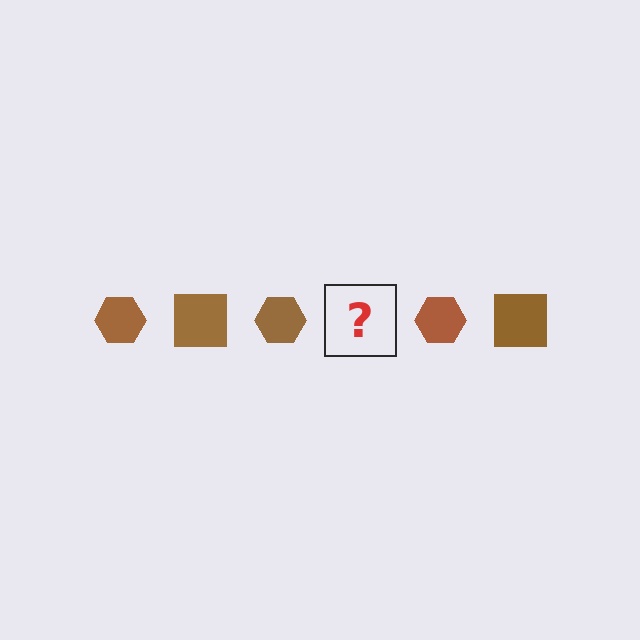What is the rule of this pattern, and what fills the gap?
The rule is that the pattern cycles through hexagon, square shapes in brown. The gap should be filled with a brown square.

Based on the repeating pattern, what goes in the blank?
The blank should be a brown square.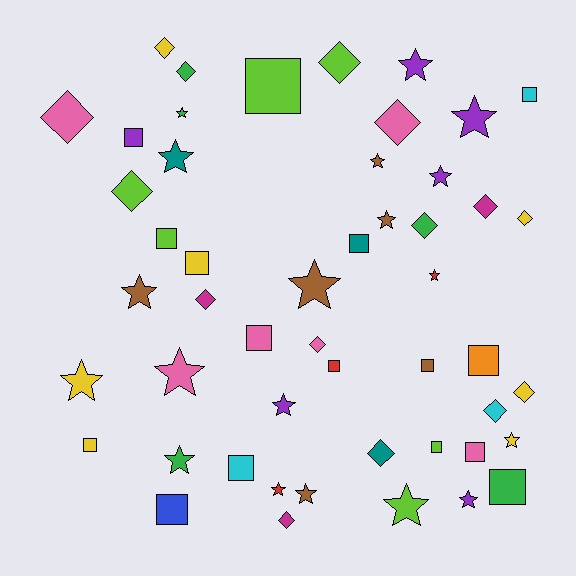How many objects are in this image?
There are 50 objects.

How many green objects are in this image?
There are 5 green objects.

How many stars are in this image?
There are 19 stars.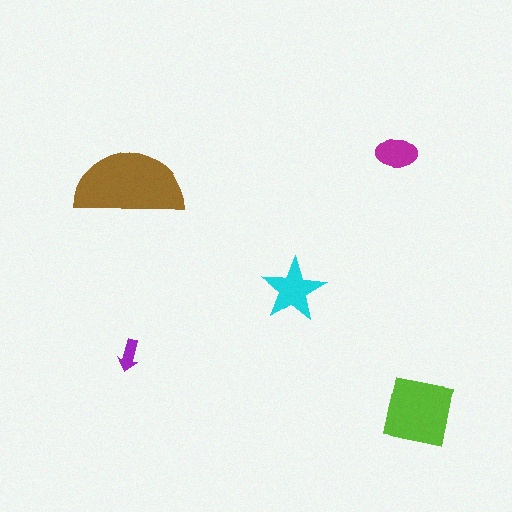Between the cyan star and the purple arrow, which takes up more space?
The cyan star.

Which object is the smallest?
The purple arrow.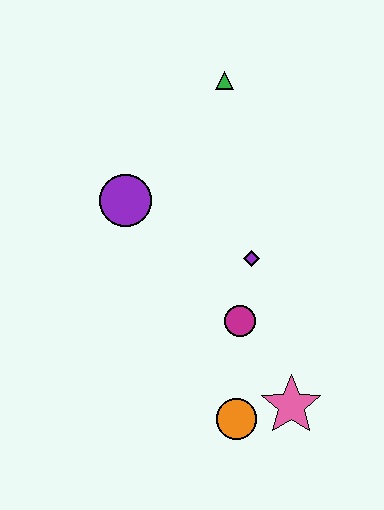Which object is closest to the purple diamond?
The magenta circle is closest to the purple diamond.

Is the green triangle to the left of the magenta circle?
Yes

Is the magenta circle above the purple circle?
No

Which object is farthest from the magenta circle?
The green triangle is farthest from the magenta circle.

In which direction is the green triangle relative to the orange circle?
The green triangle is above the orange circle.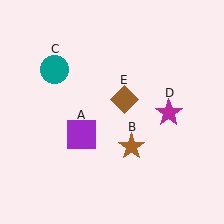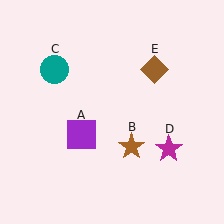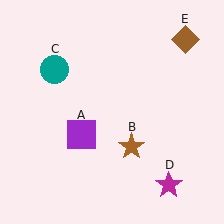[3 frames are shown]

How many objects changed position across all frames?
2 objects changed position: magenta star (object D), brown diamond (object E).